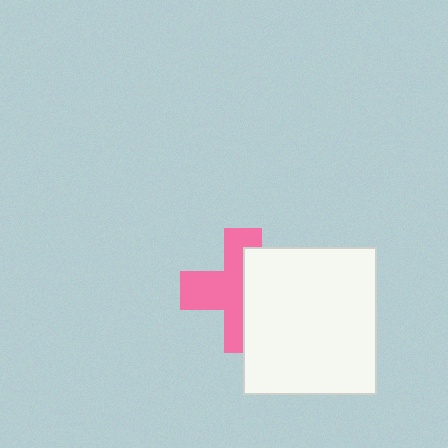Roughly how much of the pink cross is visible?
About half of it is visible (roughly 56%).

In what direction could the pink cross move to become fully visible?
The pink cross could move left. That would shift it out from behind the white rectangle entirely.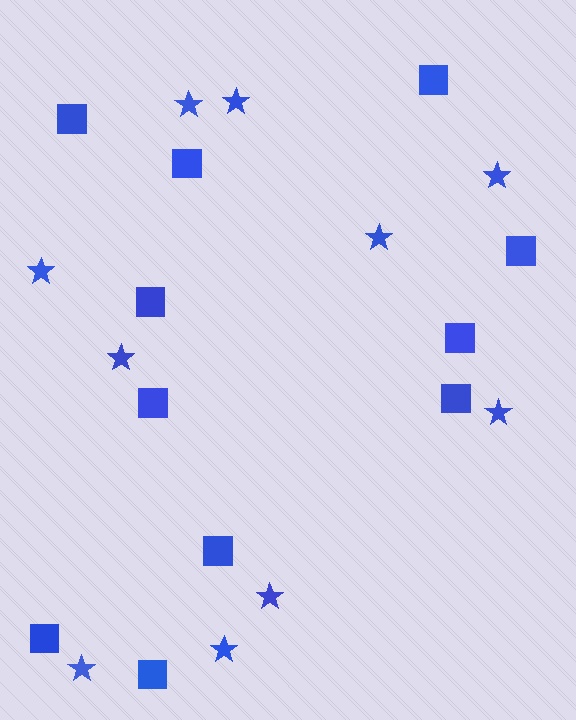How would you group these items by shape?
There are 2 groups: one group of squares (11) and one group of stars (10).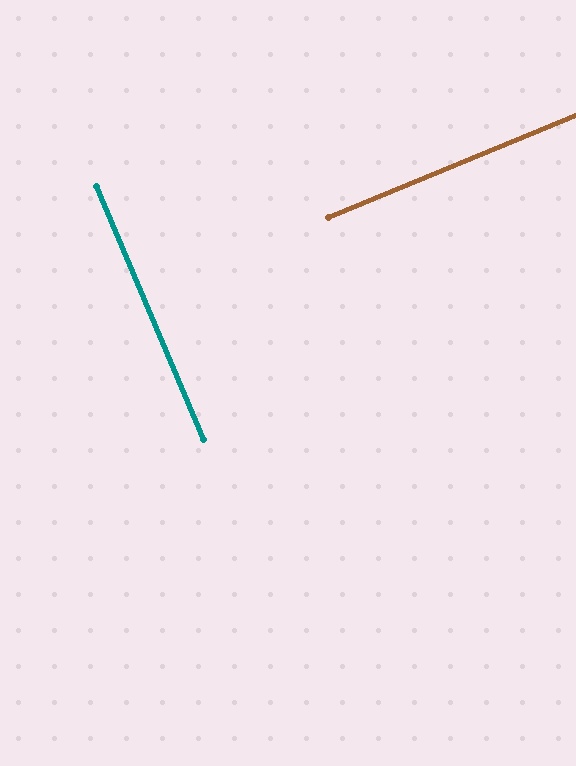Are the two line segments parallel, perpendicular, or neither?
Perpendicular — they meet at approximately 90°.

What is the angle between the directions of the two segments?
Approximately 90 degrees.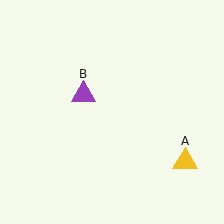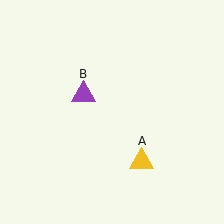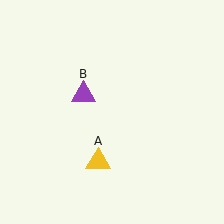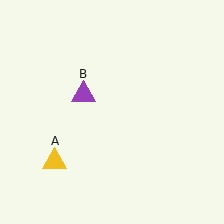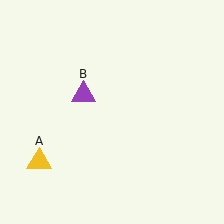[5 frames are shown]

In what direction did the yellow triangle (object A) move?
The yellow triangle (object A) moved left.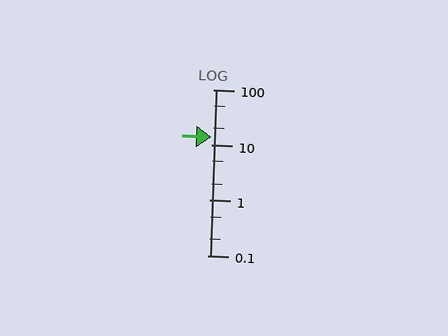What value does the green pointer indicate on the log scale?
The pointer indicates approximately 14.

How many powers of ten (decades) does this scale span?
The scale spans 3 decades, from 0.1 to 100.